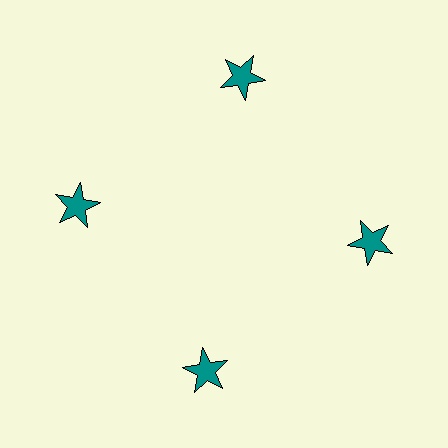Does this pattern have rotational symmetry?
Yes, this pattern has 4-fold rotational symmetry. It looks the same after rotating 90 degrees around the center.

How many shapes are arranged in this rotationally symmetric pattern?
There are 4 shapes, arranged in 4 groups of 1.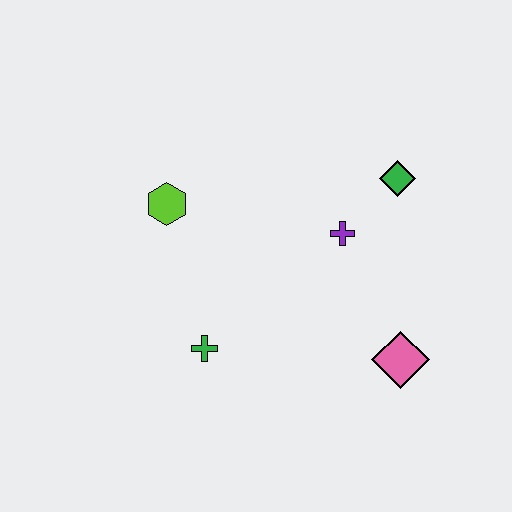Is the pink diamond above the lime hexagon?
No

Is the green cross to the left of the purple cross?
Yes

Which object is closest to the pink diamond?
The purple cross is closest to the pink diamond.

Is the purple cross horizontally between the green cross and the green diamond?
Yes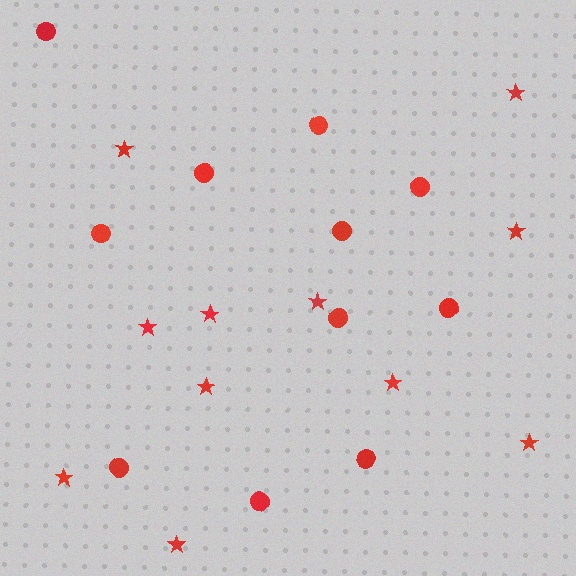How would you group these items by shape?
There are 2 groups: one group of circles (11) and one group of stars (11).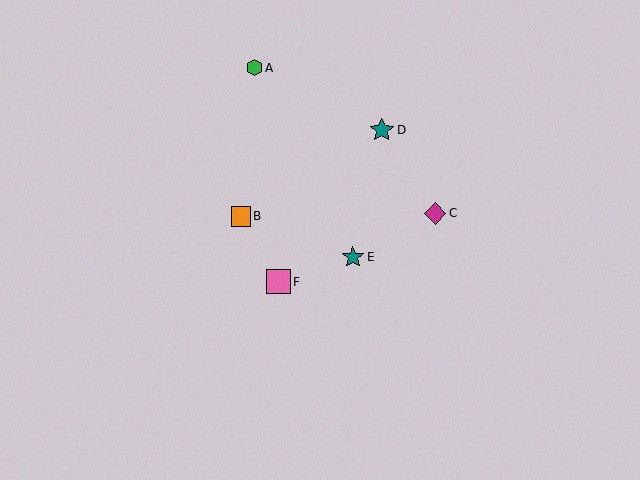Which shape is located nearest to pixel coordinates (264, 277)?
The pink square (labeled F) at (278, 282) is nearest to that location.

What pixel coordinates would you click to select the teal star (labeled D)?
Click at (382, 130) to select the teal star D.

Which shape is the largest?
The pink square (labeled F) is the largest.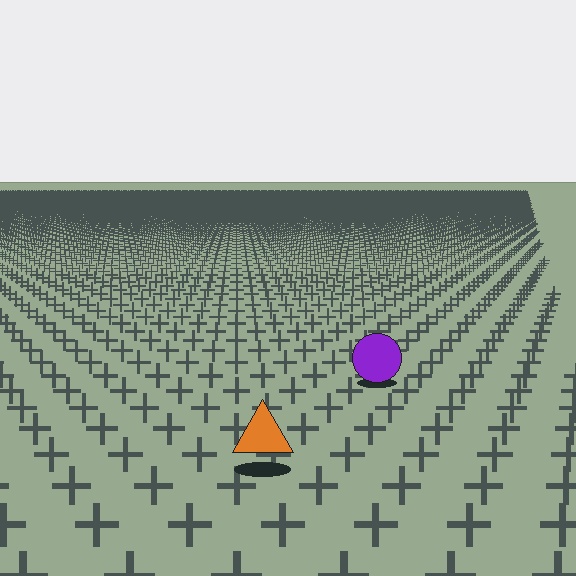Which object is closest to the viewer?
The orange triangle is closest. The texture marks near it are larger and more spread out.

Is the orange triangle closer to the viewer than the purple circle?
Yes. The orange triangle is closer — you can tell from the texture gradient: the ground texture is coarser near it.